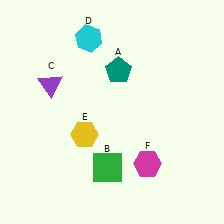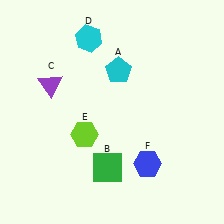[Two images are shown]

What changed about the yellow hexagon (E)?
In Image 1, E is yellow. In Image 2, it changed to lime.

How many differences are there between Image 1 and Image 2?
There are 3 differences between the two images.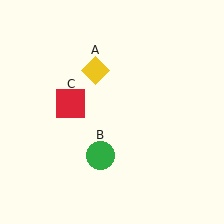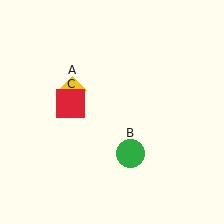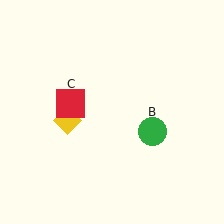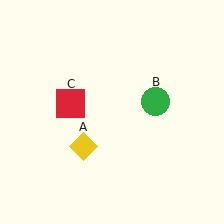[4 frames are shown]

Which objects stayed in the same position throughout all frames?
Red square (object C) remained stationary.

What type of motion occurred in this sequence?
The yellow diamond (object A), green circle (object B) rotated counterclockwise around the center of the scene.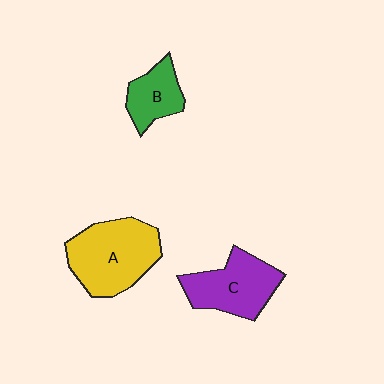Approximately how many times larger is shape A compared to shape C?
Approximately 1.3 times.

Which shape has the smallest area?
Shape B (green).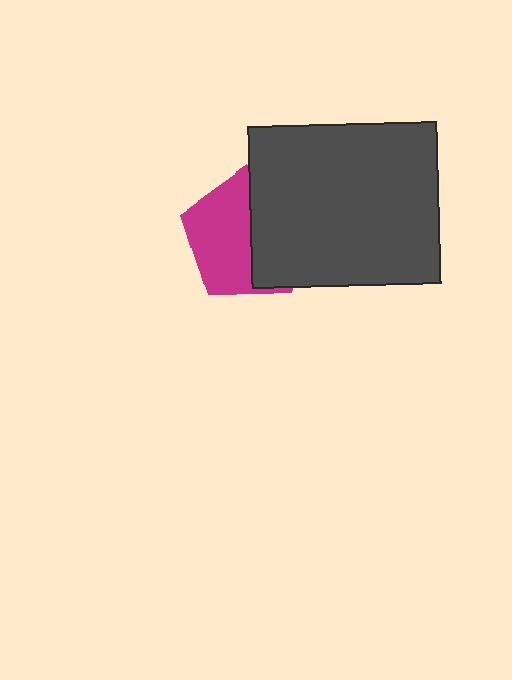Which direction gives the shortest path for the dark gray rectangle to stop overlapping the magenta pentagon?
Moving right gives the shortest separation.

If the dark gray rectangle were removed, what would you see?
You would see the complete magenta pentagon.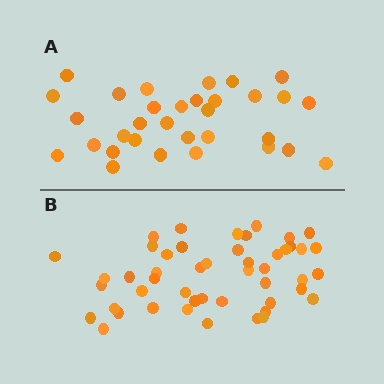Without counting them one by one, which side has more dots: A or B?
Region B (the bottom region) has more dots.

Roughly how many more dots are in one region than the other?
Region B has approximately 15 more dots than region A.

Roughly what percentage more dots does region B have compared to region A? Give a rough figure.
About 50% more.